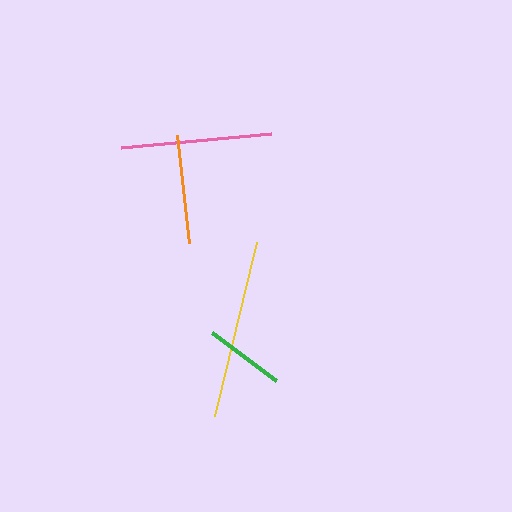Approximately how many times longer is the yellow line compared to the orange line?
The yellow line is approximately 1.6 times the length of the orange line.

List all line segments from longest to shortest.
From longest to shortest: yellow, pink, orange, green.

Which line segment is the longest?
The yellow line is the longest at approximately 179 pixels.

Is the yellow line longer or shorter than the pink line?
The yellow line is longer than the pink line.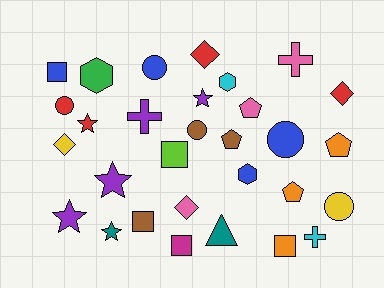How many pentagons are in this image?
There are 4 pentagons.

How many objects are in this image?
There are 30 objects.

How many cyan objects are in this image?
There are 2 cyan objects.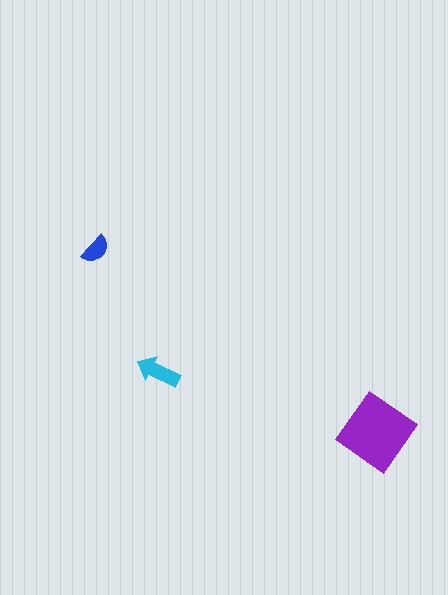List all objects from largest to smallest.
The purple diamond, the cyan arrow, the blue semicircle.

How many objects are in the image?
There are 3 objects in the image.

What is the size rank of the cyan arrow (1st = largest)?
2nd.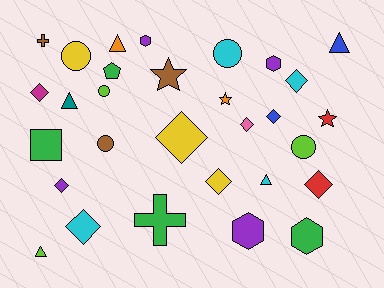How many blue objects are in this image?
There are 2 blue objects.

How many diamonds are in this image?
There are 9 diamonds.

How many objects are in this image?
There are 30 objects.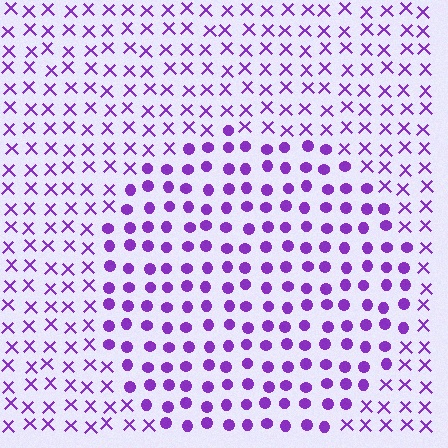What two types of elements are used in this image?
The image uses circles inside the circle region and X marks outside it.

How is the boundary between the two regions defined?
The boundary is defined by a change in element shape: circles inside vs. X marks outside. All elements share the same color and spacing.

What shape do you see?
I see a circle.